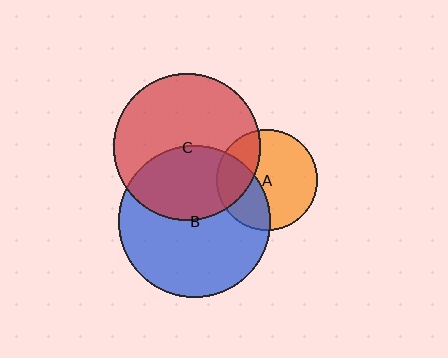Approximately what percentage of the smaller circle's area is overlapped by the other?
Approximately 40%.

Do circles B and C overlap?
Yes.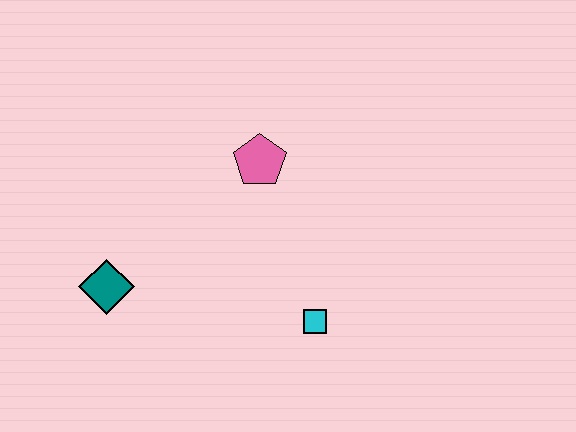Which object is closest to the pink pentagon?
The cyan square is closest to the pink pentagon.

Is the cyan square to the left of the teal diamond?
No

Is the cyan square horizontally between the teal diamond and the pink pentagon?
No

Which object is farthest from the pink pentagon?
The teal diamond is farthest from the pink pentagon.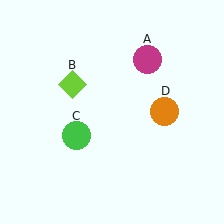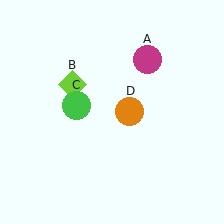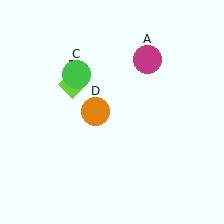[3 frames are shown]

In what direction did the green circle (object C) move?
The green circle (object C) moved up.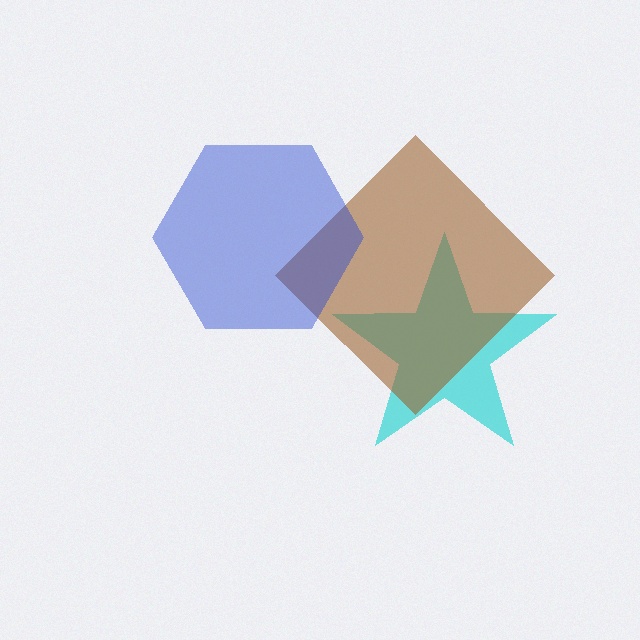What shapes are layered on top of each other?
The layered shapes are: a cyan star, a brown diamond, a blue hexagon.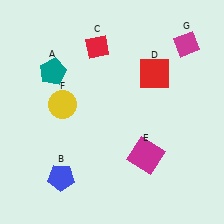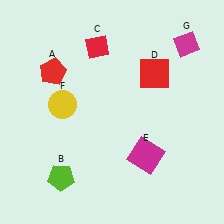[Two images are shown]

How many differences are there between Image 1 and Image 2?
There are 2 differences between the two images.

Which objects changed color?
A changed from teal to red. B changed from blue to lime.